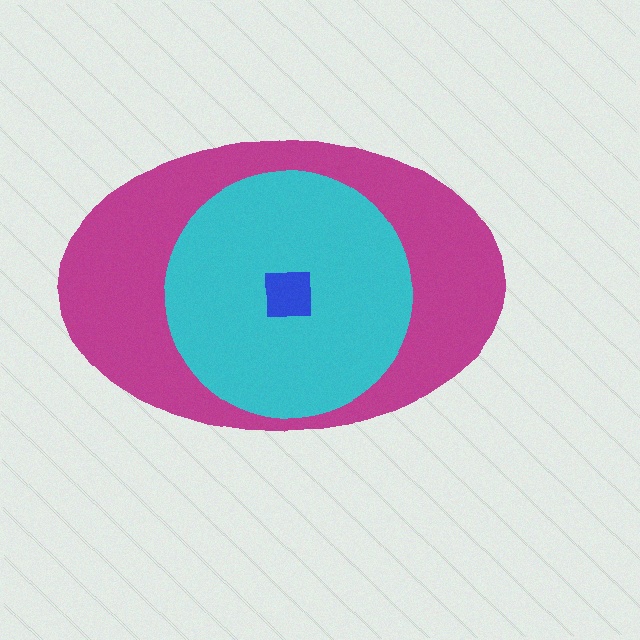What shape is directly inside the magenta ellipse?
The cyan circle.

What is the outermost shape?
The magenta ellipse.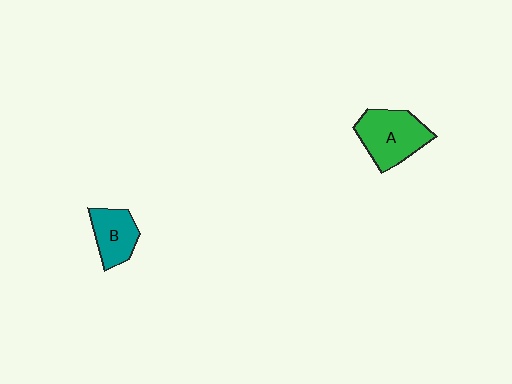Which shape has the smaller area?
Shape B (teal).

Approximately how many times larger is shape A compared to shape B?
Approximately 1.5 times.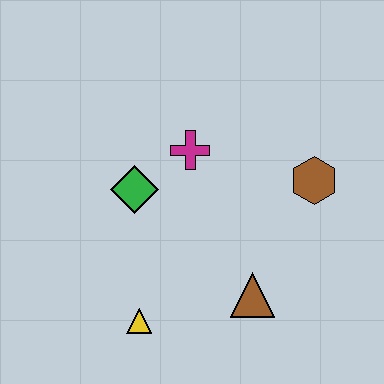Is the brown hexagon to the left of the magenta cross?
No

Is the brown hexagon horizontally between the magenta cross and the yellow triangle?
No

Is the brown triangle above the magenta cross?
No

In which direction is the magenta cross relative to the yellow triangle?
The magenta cross is above the yellow triangle.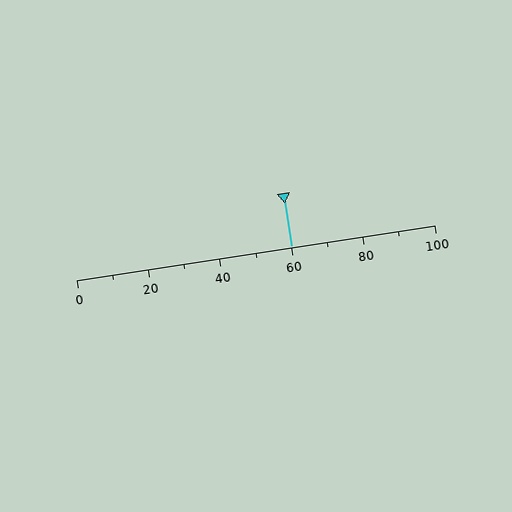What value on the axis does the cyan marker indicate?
The marker indicates approximately 60.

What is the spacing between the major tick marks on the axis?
The major ticks are spaced 20 apart.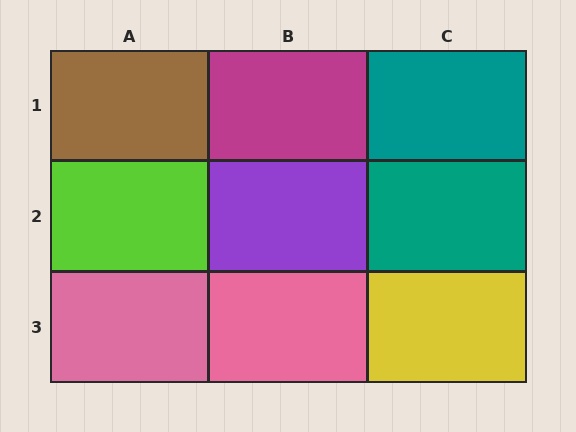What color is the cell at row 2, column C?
Teal.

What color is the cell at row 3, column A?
Pink.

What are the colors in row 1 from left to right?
Brown, magenta, teal.